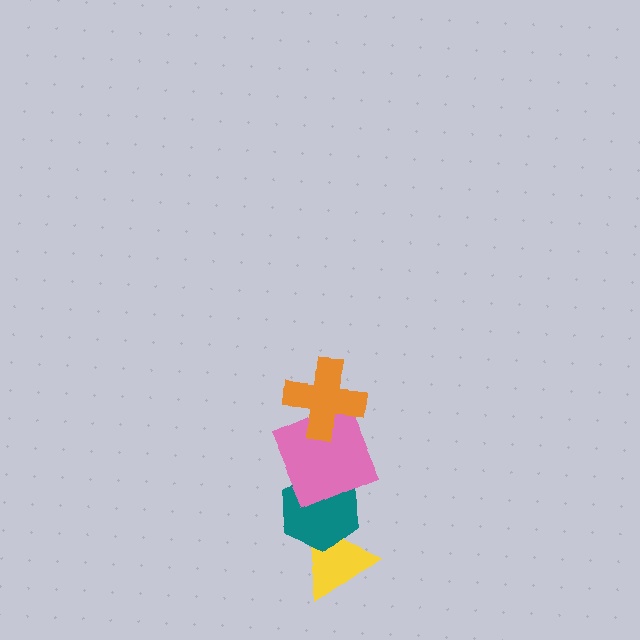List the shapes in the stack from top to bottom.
From top to bottom: the orange cross, the pink square, the teal hexagon, the yellow triangle.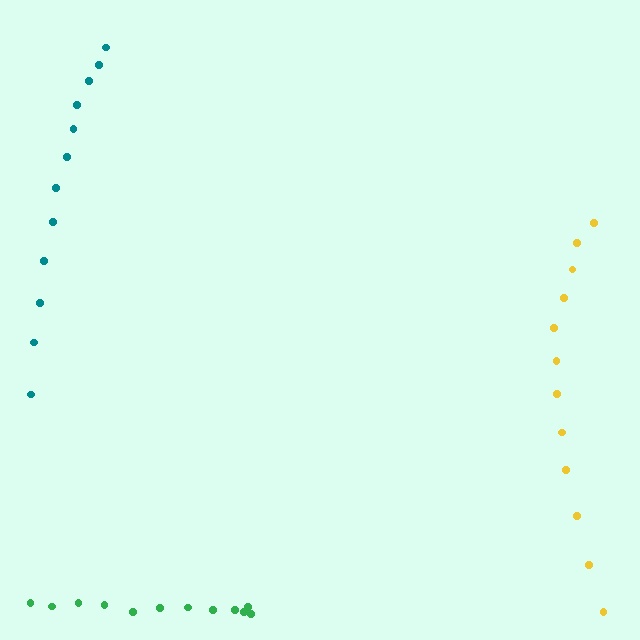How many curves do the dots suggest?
There are 3 distinct paths.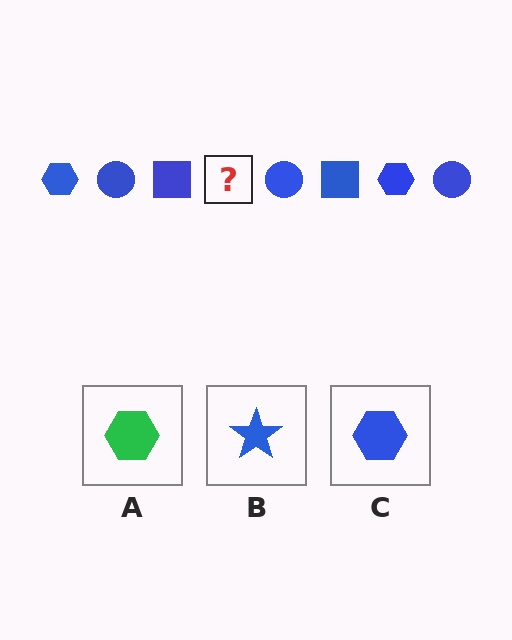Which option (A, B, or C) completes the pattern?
C.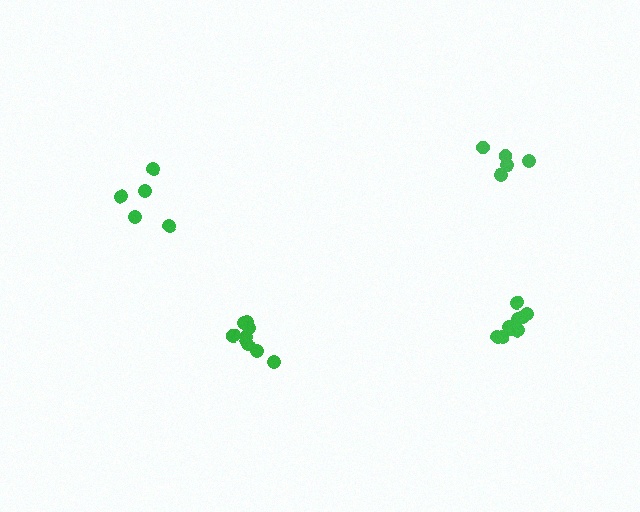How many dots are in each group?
Group 1: 10 dots, Group 2: 9 dots, Group 3: 5 dots, Group 4: 5 dots (29 total).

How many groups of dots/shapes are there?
There are 4 groups.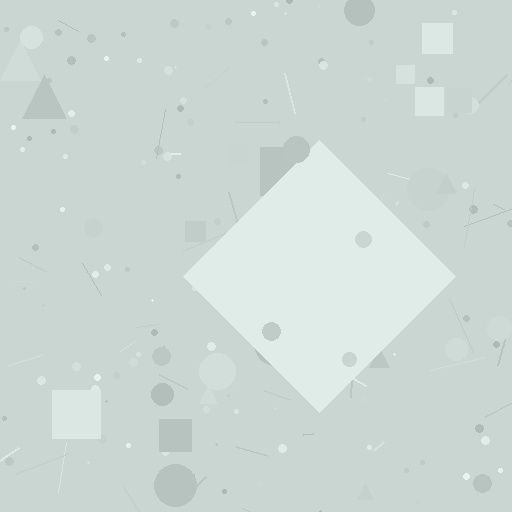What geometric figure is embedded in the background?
A diamond is embedded in the background.